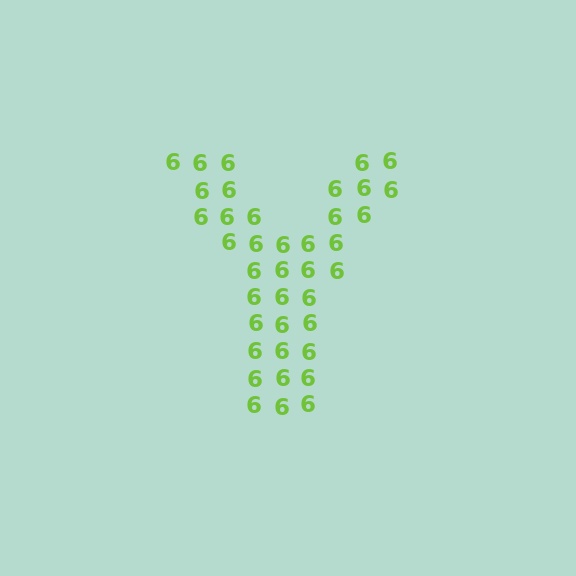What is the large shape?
The large shape is the letter Y.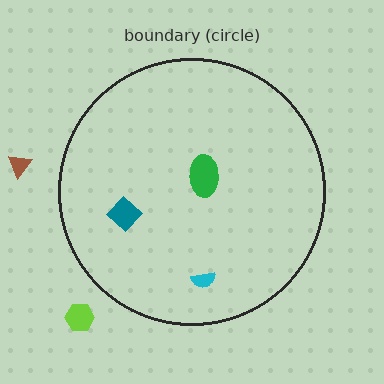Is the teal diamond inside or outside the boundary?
Inside.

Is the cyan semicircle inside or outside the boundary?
Inside.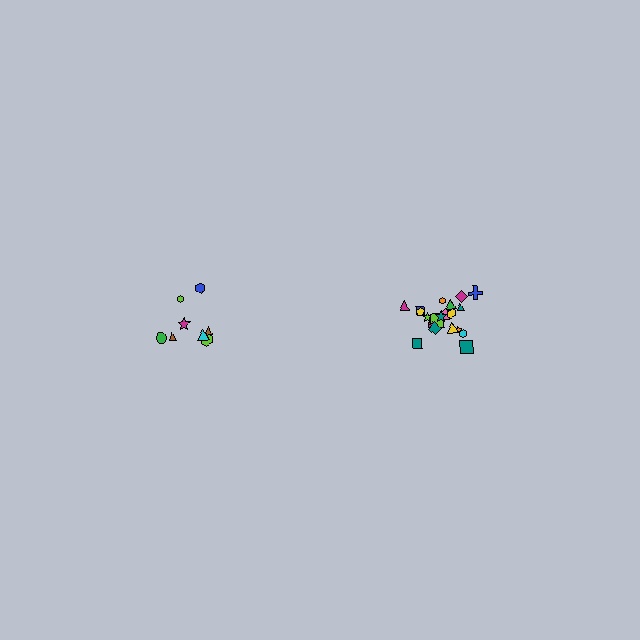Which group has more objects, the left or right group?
The right group.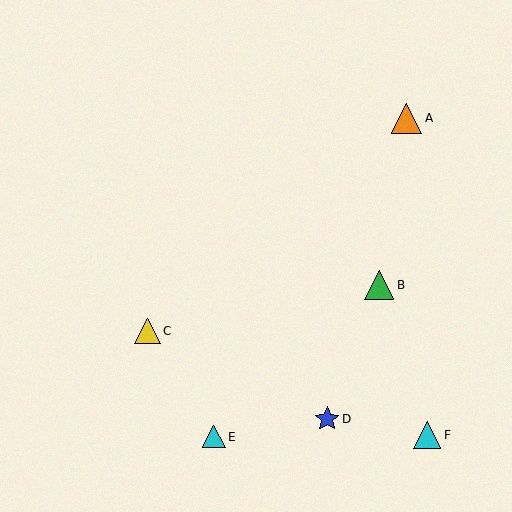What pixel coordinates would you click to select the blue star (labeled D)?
Click at (327, 419) to select the blue star D.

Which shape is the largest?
The orange triangle (labeled A) is the largest.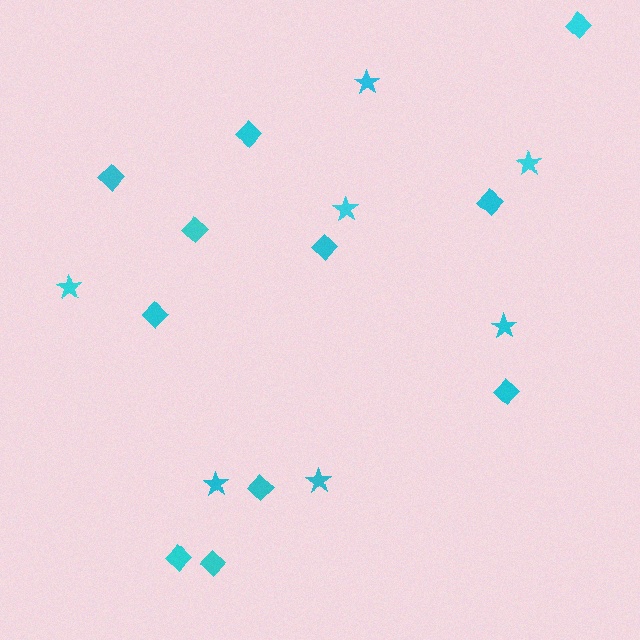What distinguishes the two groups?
There are 2 groups: one group of stars (7) and one group of diamonds (11).